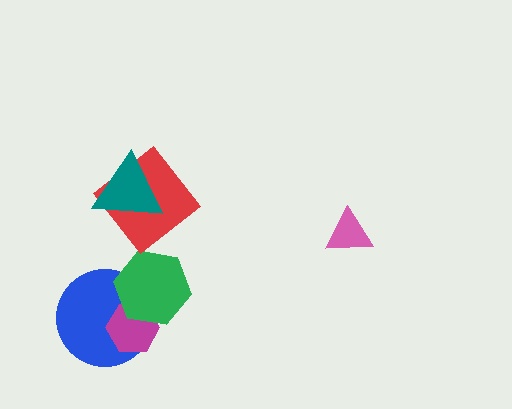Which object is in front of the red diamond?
The teal triangle is in front of the red diamond.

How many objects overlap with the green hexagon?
2 objects overlap with the green hexagon.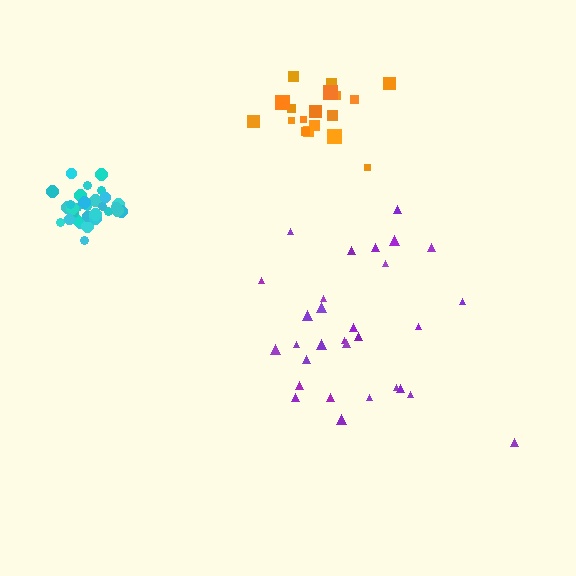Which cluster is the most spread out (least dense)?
Purple.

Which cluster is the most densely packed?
Cyan.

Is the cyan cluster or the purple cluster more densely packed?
Cyan.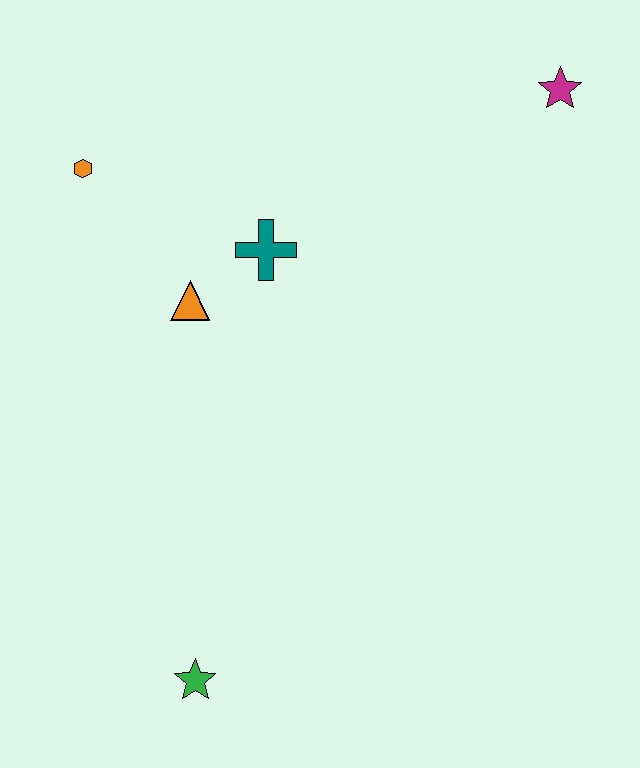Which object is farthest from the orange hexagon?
The green star is farthest from the orange hexagon.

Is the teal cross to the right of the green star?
Yes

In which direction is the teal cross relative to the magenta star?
The teal cross is to the left of the magenta star.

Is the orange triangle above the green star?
Yes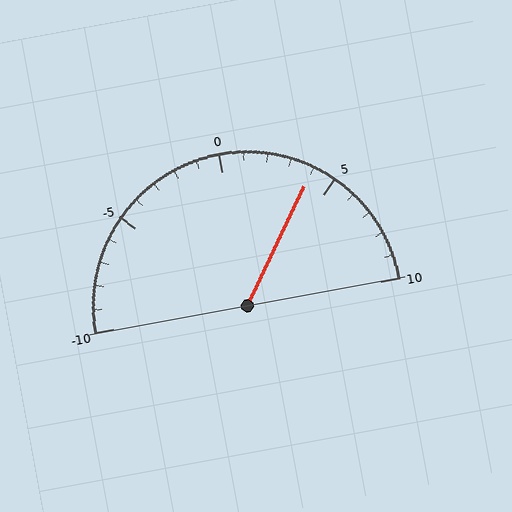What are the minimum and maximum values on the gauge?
The gauge ranges from -10 to 10.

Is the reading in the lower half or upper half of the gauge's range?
The reading is in the upper half of the range (-10 to 10).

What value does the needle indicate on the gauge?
The needle indicates approximately 4.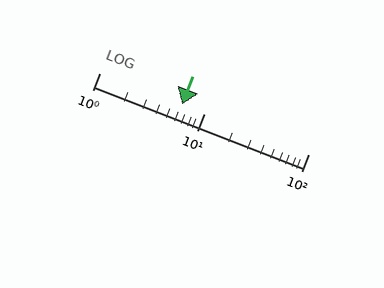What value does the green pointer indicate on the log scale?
The pointer indicates approximately 6.2.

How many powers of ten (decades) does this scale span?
The scale spans 2 decades, from 1 to 100.